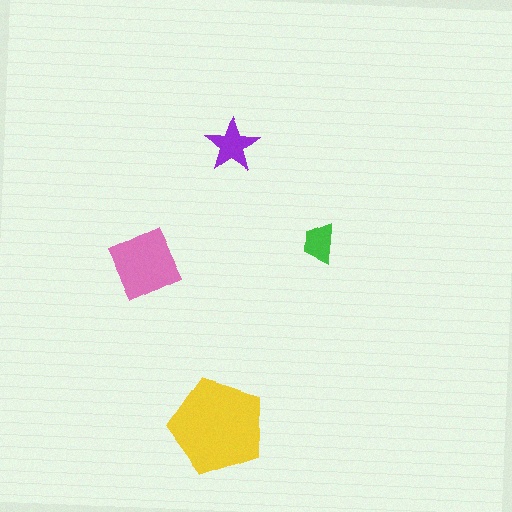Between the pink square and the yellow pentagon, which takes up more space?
The yellow pentagon.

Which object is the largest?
The yellow pentagon.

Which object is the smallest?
The green trapezoid.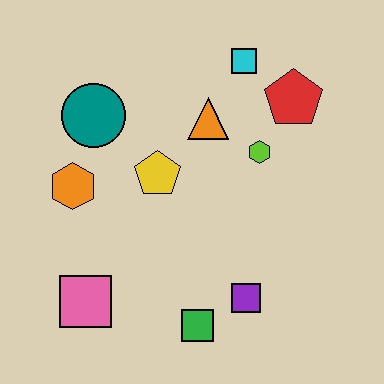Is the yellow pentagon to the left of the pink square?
No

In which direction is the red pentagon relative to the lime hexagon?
The red pentagon is above the lime hexagon.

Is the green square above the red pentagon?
No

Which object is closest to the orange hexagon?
The teal circle is closest to the orange hexagon.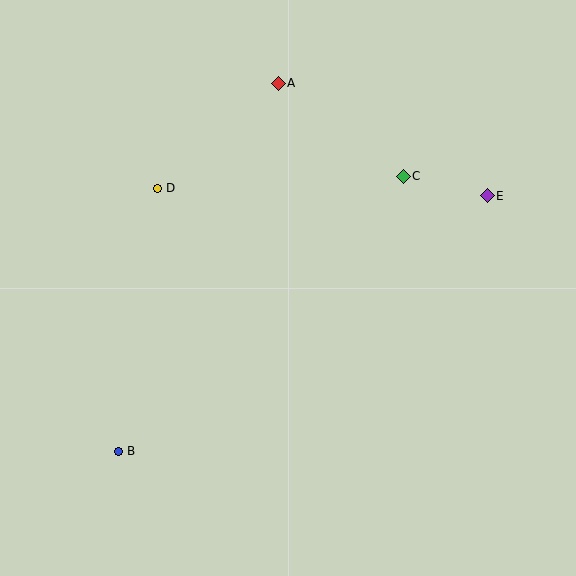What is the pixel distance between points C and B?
The distance between C and B is 396 pixels.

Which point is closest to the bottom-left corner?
Point B is closest to the bottom-left corner.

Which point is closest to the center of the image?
Point C at (403, 176) is closest to the center.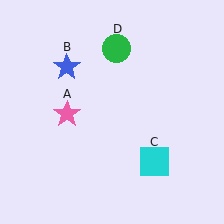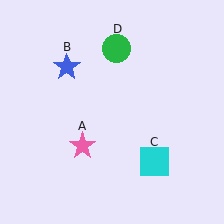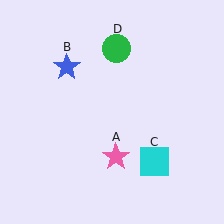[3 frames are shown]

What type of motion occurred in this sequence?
The pink star (object A) rotated counterclockwise around the center of the scene.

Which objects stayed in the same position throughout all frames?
Blue star (object B) and cyan square (object C) and green circle (object D) remained stationary.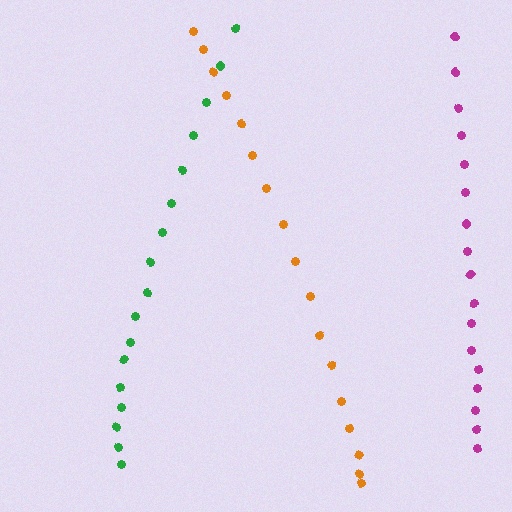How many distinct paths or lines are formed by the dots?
There are 3 distinct paths.